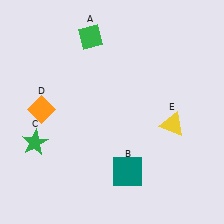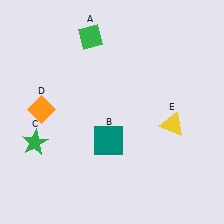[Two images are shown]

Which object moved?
The teal square (B) moved up.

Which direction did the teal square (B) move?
The teal square (B) moved up.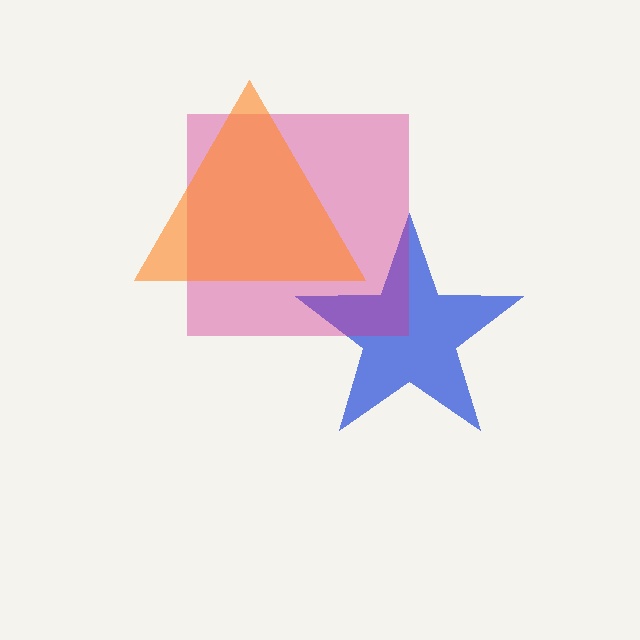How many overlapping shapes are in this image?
There are 3 overlapping shapes in the image.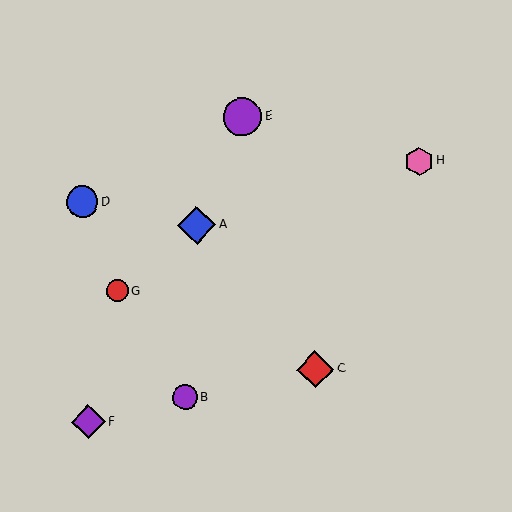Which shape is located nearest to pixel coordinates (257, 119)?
The purple circle (labeled E) at (243, 117) is nearest to that location.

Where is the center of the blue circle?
The center of the blue circle is at (82, 202).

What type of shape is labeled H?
Shape H is a pink hexagon.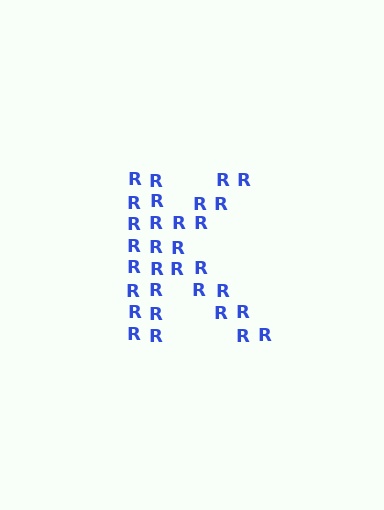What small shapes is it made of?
It is made of small letter R's.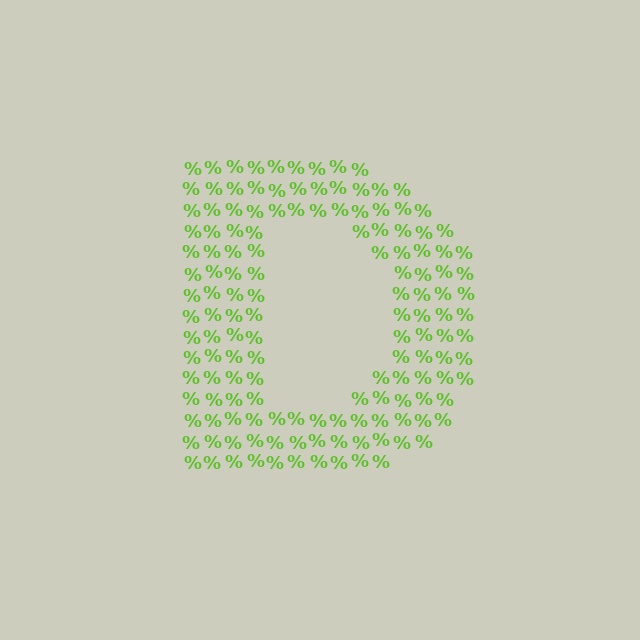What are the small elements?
The small elements are percent signs.